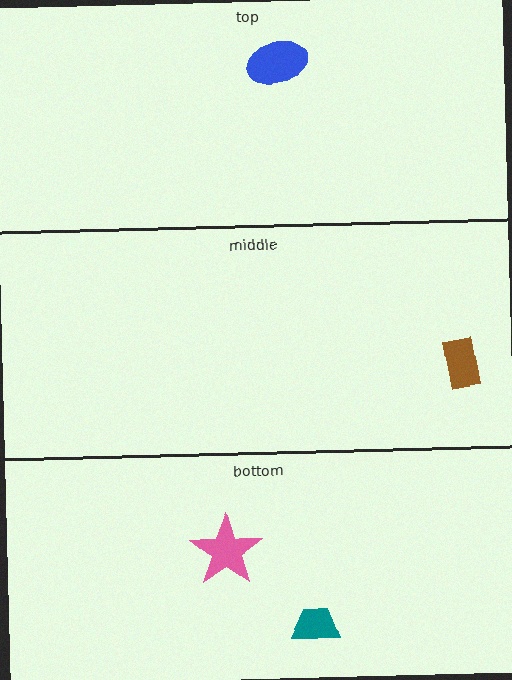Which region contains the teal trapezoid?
The bottom region.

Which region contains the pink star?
The bottom region.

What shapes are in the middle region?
The brown rectangle.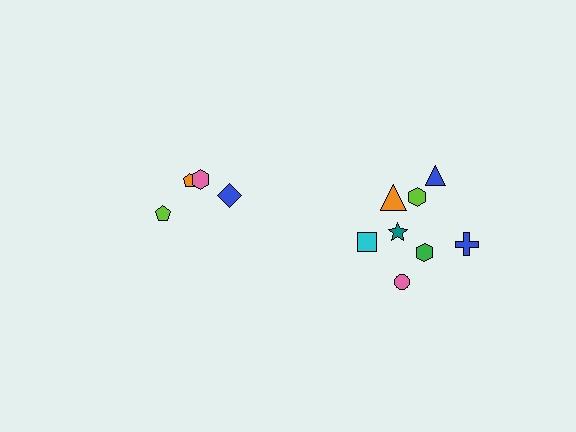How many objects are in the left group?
There are 4 objects.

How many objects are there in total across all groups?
There are 12 objects.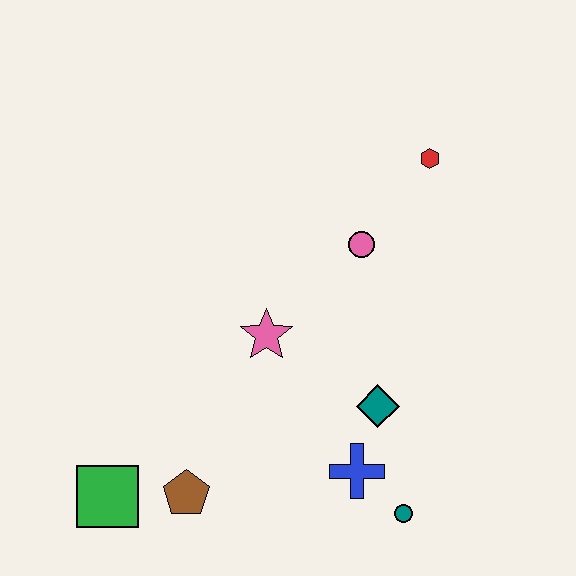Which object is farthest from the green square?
The red hexagon is farthest from the green square.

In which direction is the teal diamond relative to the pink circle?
The teal diamond is below the pink circle.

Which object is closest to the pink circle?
The red hexagon is closest to the pink circle.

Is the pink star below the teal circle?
No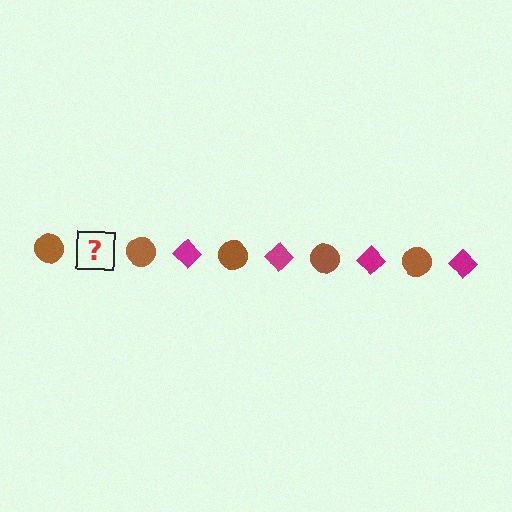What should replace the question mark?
The question mark should be replaced with a magenta diamond.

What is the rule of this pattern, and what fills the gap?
The rule is that the pattern alternates between brown circle and magenta diamond. The gap should be filled with a magenta diamond.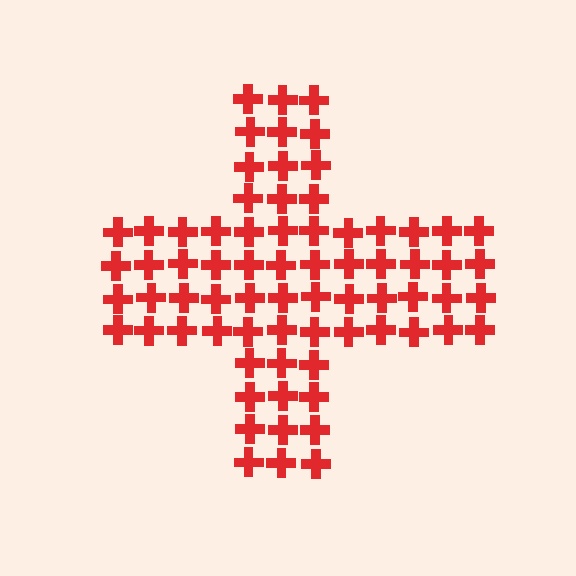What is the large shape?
The large shape is a cross.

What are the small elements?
The small elements are crosses.